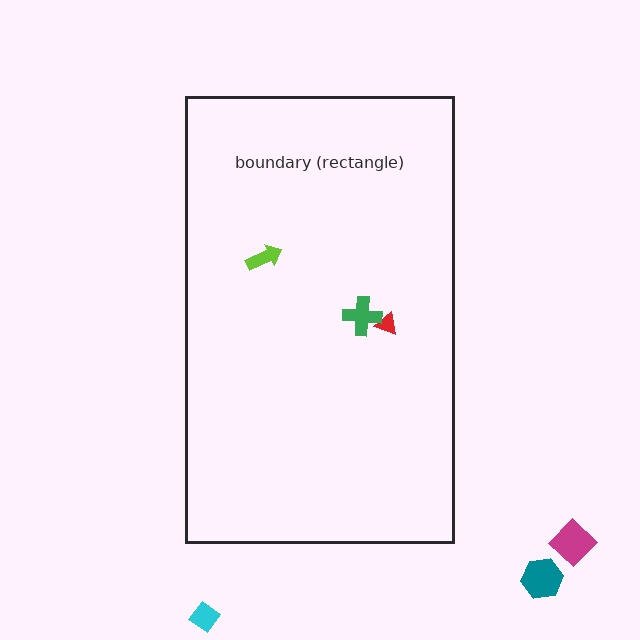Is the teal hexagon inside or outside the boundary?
Outside.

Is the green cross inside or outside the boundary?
Inside.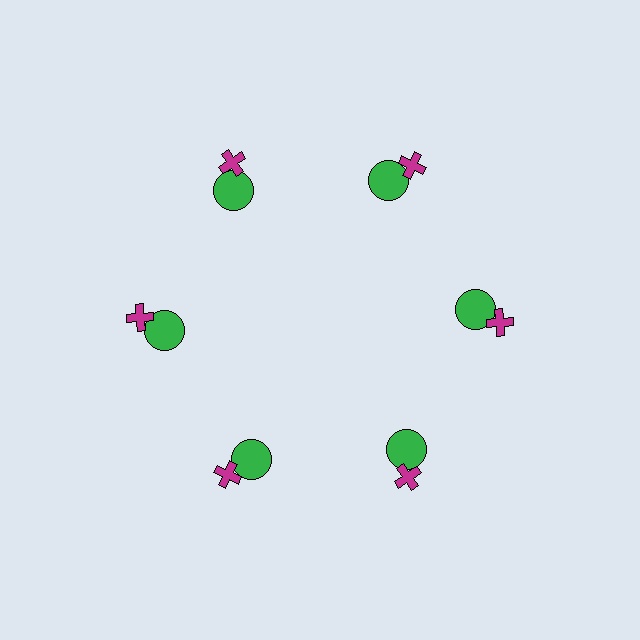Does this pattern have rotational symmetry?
Yes, this pattern has 6-fold rotational symmetry. It looks the same after rotating 60 degrees around the center.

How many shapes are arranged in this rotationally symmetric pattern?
There are 12 shapes, arranged in 6 groups of 2.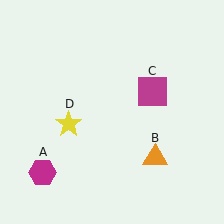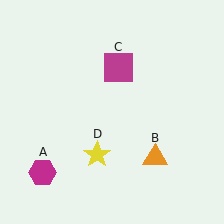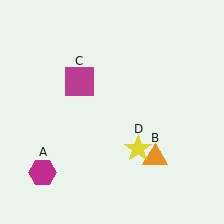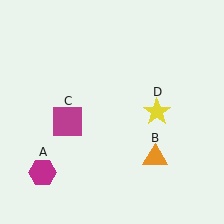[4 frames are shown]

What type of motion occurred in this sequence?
The magenta square (object C), yellow star (object D) rotated counterclockwise around the center of the scene.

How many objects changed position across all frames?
2 objects changed position: magenta square (object C), yellow star (object D).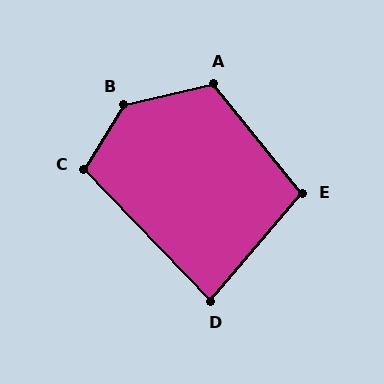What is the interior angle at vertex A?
Approximately 116 degrees (obtuse).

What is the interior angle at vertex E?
Approximately 100 degrees (obtuse).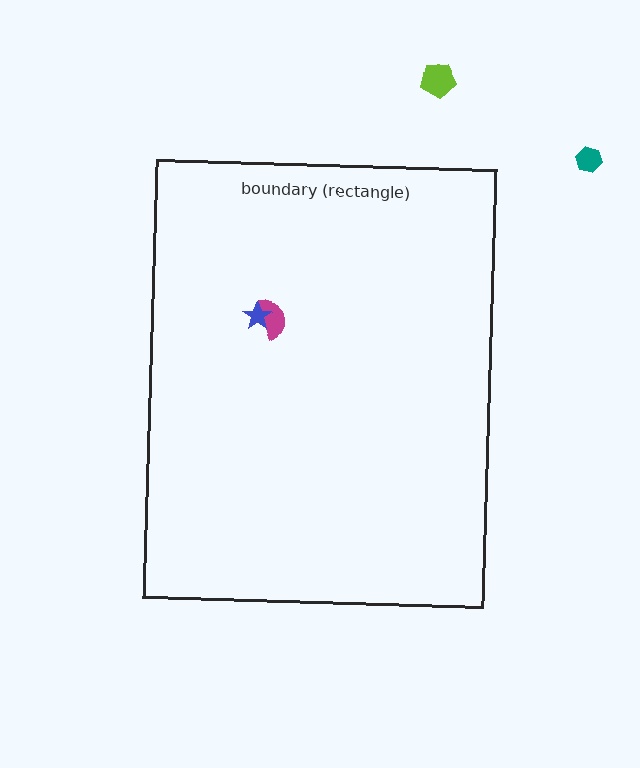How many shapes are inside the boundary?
2 inside, 2 outside.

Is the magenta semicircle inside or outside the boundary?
Inside.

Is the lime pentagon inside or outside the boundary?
Outside.